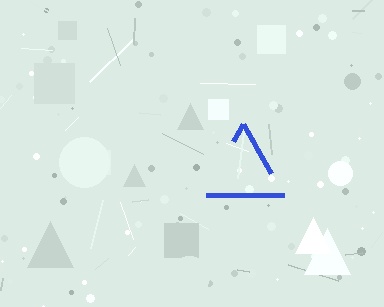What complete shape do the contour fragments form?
The contour fragments form a triangle.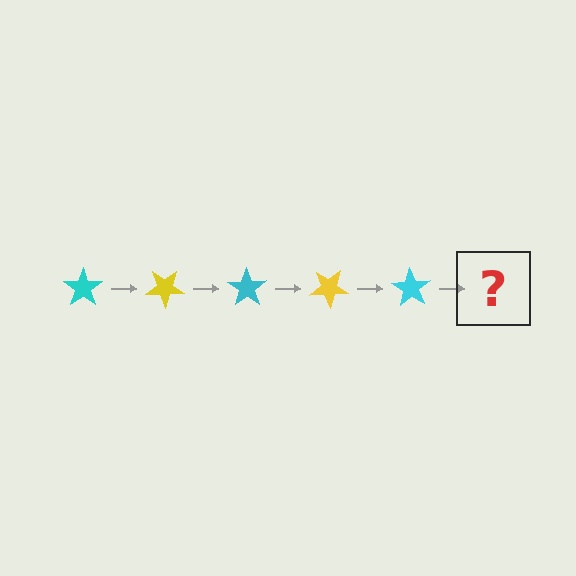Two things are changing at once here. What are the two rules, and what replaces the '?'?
The two rules are that it rotates 35 degrees each step and the color cycles through cyan and yellow. The '?' should be a yellow star, rotated 175 degrees from the start.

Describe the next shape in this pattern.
It should be a yellow star, rotated 175 degrees from the start.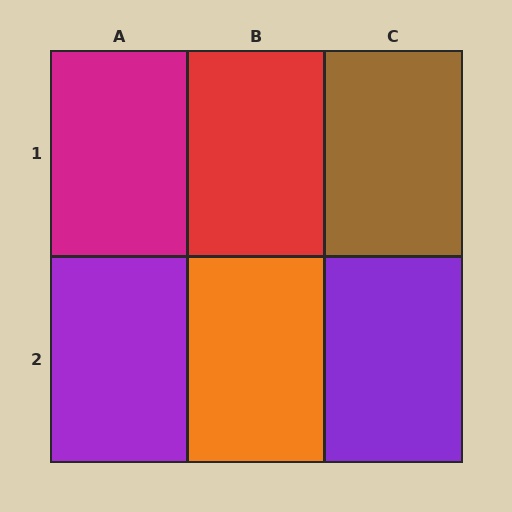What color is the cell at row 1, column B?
Red.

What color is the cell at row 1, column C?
Brown.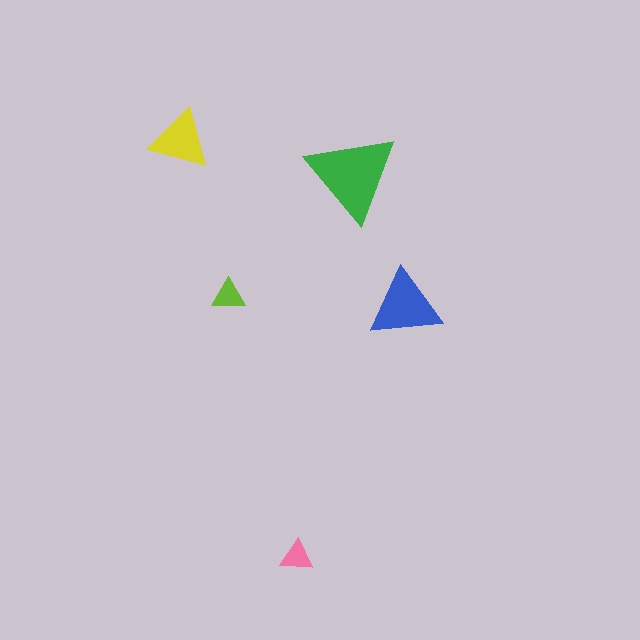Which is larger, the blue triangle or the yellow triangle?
The blue one.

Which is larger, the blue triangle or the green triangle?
The green one.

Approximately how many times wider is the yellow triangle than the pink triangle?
About 2 times wider.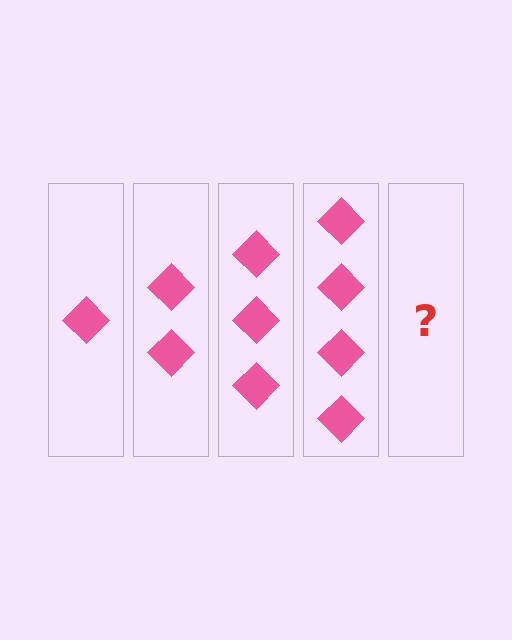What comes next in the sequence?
The next element should be 5 diamonds.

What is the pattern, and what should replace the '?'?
The pattern is that each step adds one more diamond. The '?' should be 5 diamonds.